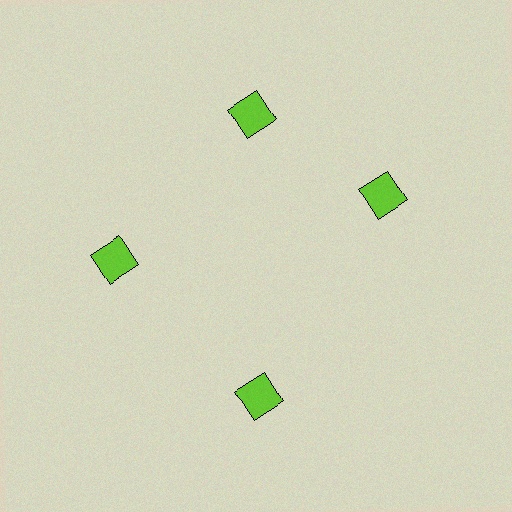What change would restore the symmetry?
The symmetry would be restored by rotating it back into even spacing with its neighbors so that all 4 squares sit at equal angles and equal distance from the center.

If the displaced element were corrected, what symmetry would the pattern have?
It would have 4-fold rotational symmetry — the pattern would map onto itself every 90 degrees.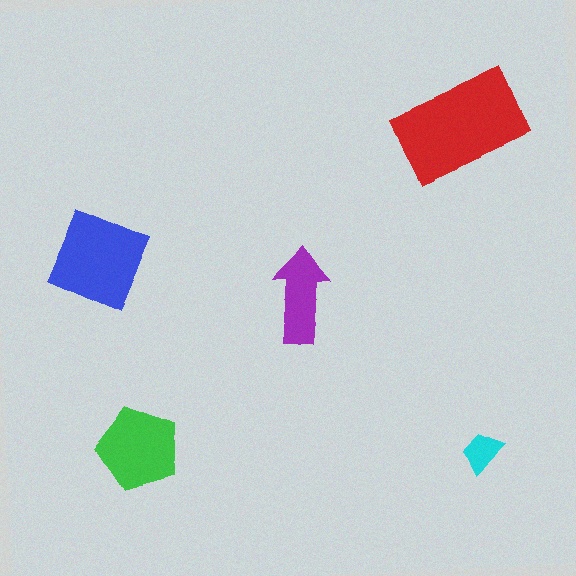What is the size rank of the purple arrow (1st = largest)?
4th.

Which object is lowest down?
The cyan trapezoid is bottommost.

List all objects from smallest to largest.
The cyan trapezoid, the purple arrow, the green pentagon, the blue diamond, the red rectangle.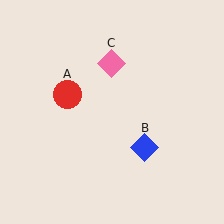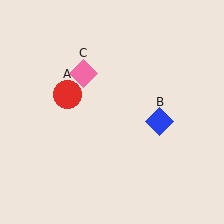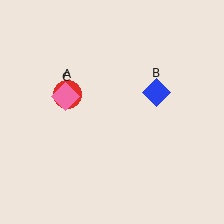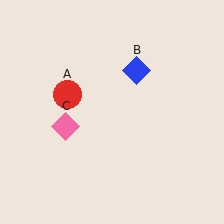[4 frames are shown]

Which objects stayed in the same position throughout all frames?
Red circle (object A) remained stationary.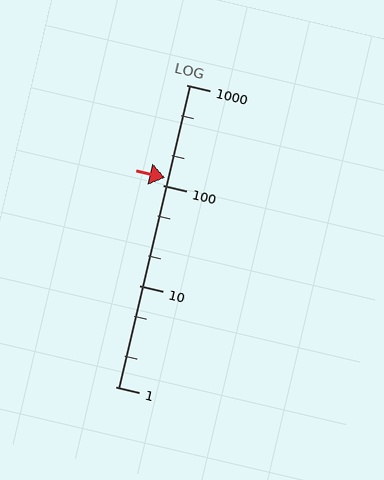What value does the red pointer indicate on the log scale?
The pointer indicates approximately 120.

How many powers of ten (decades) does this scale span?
The scale spans 3 decades, from 1 to 1000.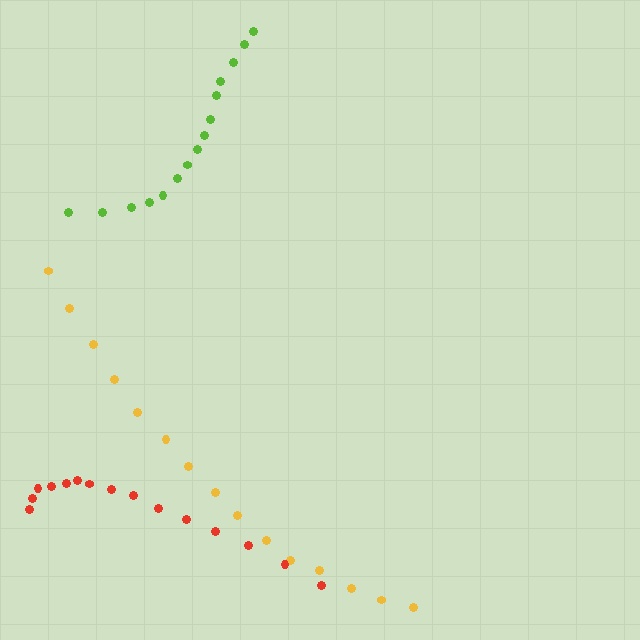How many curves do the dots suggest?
There are 3 distinct paths.